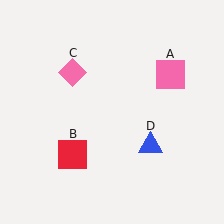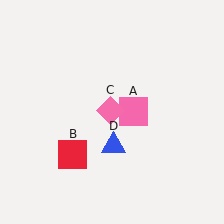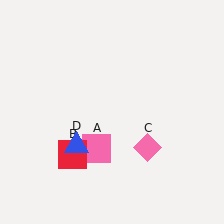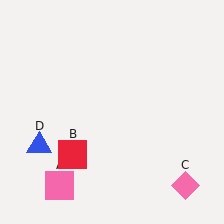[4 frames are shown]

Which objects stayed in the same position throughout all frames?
Red square (object B) remained stationary.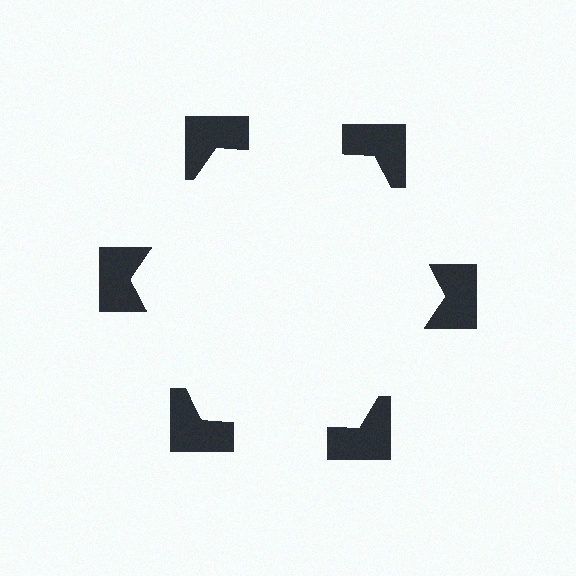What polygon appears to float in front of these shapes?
An illusory hexagon — its edges are inferred from the aligned wedge cuts in the notched squares, not physically drawn.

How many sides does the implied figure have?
6 sides.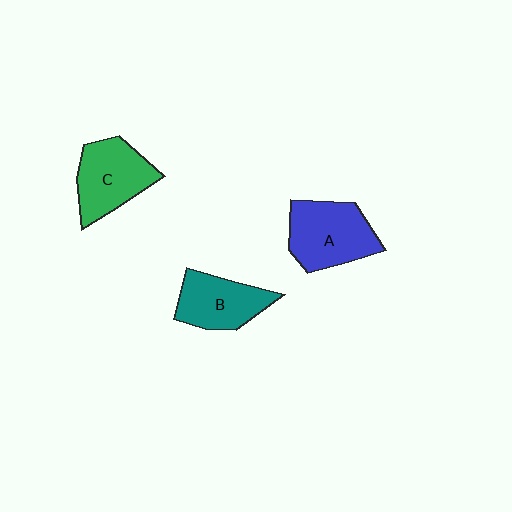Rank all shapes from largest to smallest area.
From largest to smallest: A (blue), C (green), B (teal).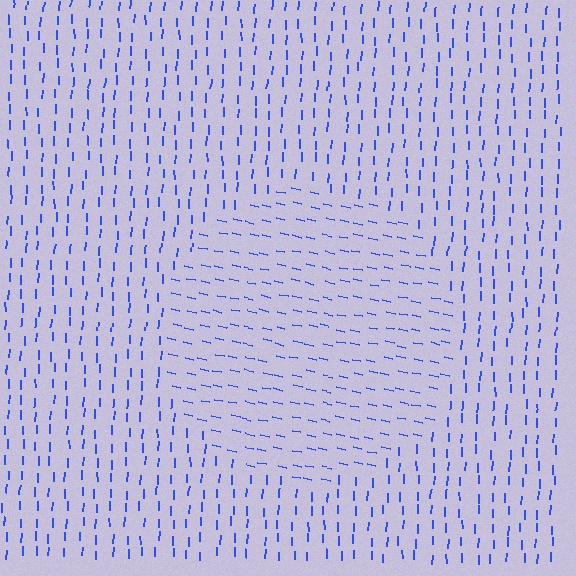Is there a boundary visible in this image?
Yes, there is a texture boundary formed by a change in line orientation.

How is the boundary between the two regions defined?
The boundary is defined purely by a change in line orientation (approximately 79 degrees difference). All lines are the same color and thickness.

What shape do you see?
I see a circle.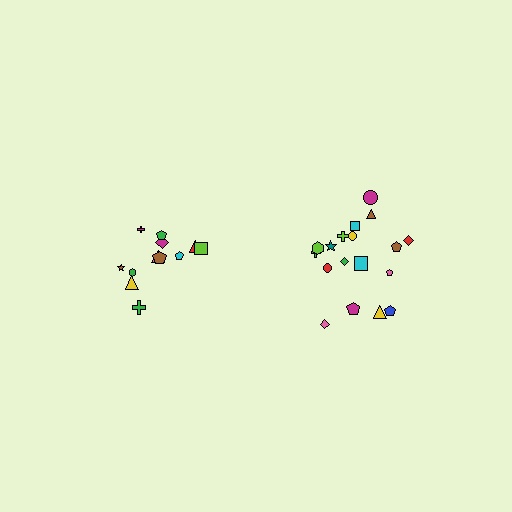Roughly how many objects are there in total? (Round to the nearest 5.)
Roughly 30 objects in total.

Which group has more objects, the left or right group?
The right group.